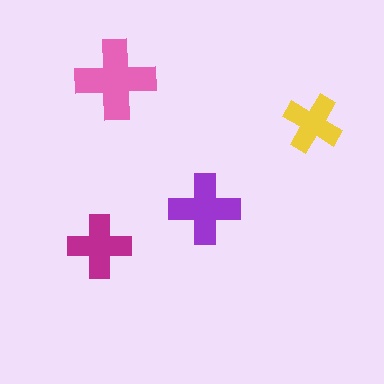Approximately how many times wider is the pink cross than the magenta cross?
About 1.5 times wider.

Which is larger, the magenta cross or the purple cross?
The purple one.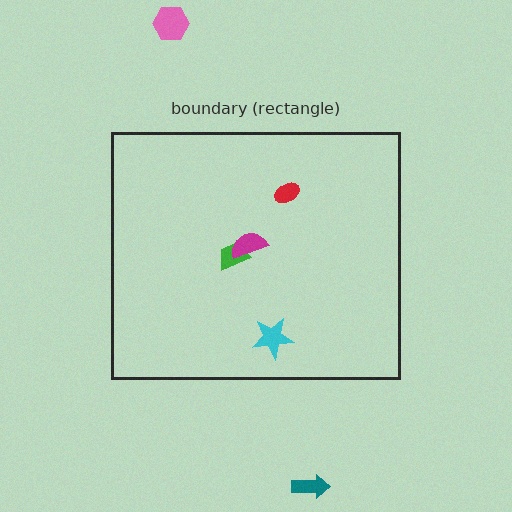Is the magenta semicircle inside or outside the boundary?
Inside.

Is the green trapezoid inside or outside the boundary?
Inside.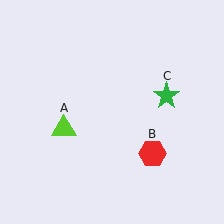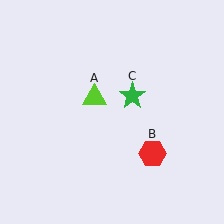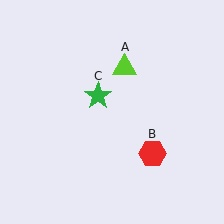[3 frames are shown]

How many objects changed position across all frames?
2 objects changed position: lime triangle (object A), green star (object C).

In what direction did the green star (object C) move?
The green star (object C) moved left.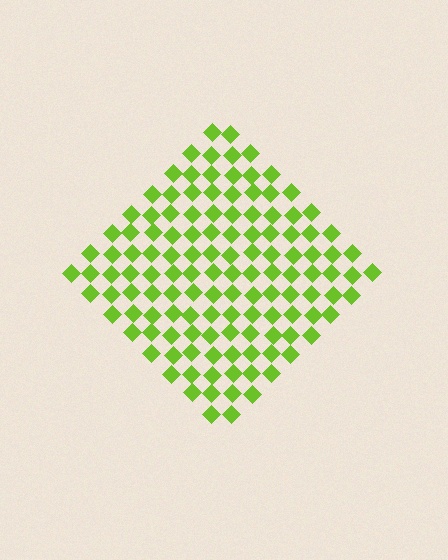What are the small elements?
The small elements are diamonds.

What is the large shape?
The large shape is a diamond.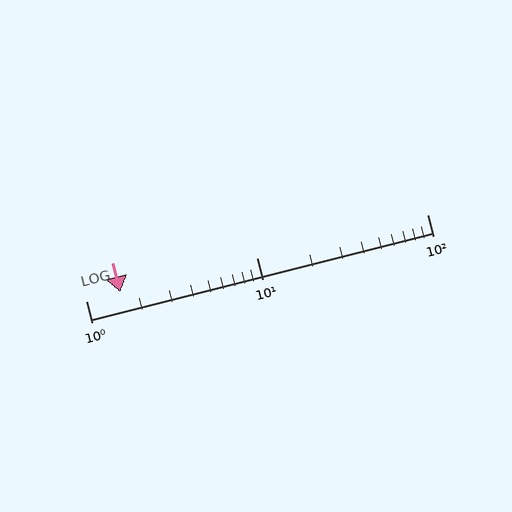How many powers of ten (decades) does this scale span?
The scale spans 2 decades, from 1 to 100.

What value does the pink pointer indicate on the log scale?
The pointer indicates approximately 1.6.